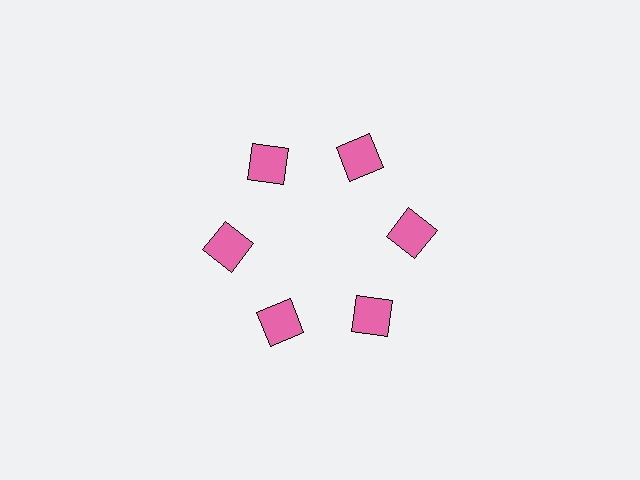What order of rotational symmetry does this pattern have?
This pattern has 6-fold rotational symmetry.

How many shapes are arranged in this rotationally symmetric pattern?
There are 6 shapes, arranged in 6 groups of 1.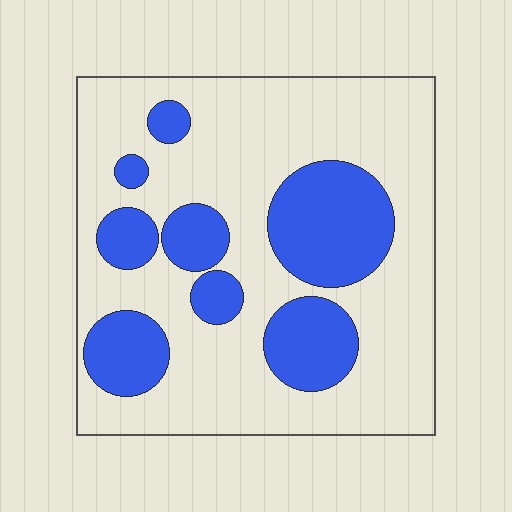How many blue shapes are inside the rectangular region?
8.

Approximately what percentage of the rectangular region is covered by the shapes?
Approximately 30%.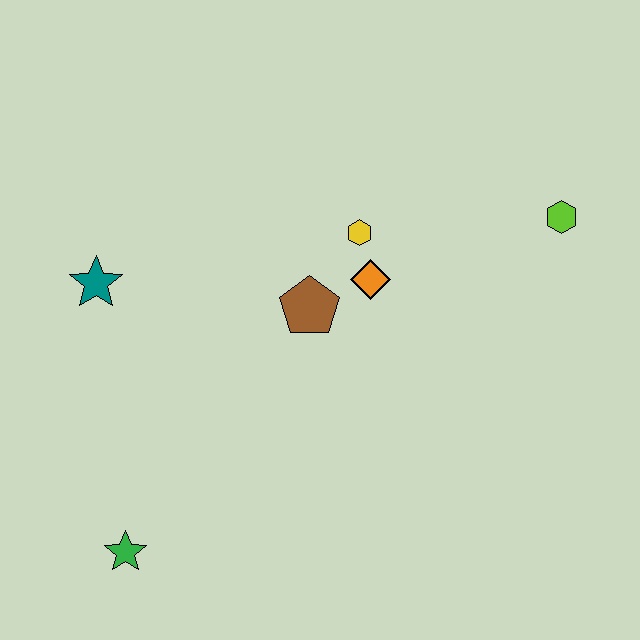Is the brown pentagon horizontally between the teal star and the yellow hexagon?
Yes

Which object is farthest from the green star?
The lime hexagon is farthest from the green star.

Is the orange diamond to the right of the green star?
Yes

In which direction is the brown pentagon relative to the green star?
The brown pentagon is above the green star.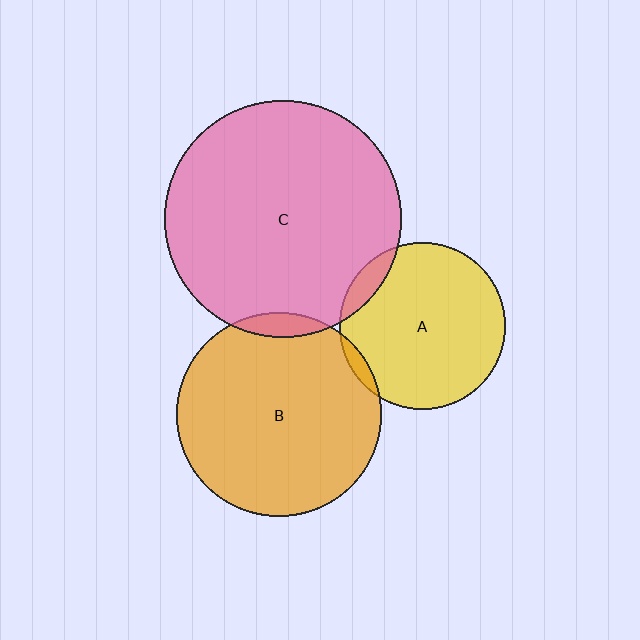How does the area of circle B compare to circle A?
Approximately 1.5 times.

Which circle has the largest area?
Circle C (pink).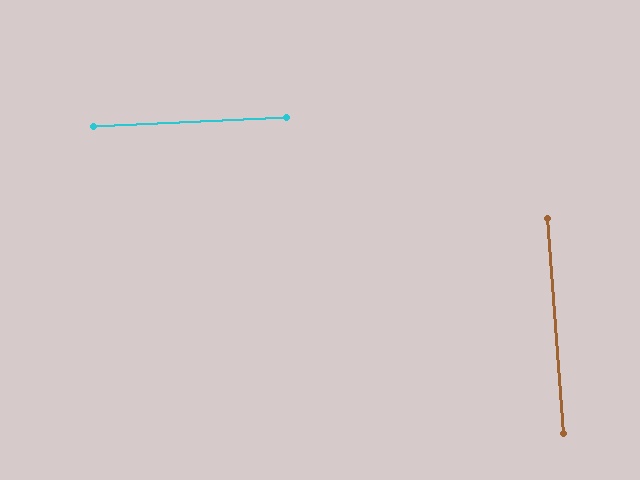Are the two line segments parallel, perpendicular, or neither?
Perpendicular — they meet at approximately 88°.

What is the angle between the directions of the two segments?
Approximately 88 degrees.